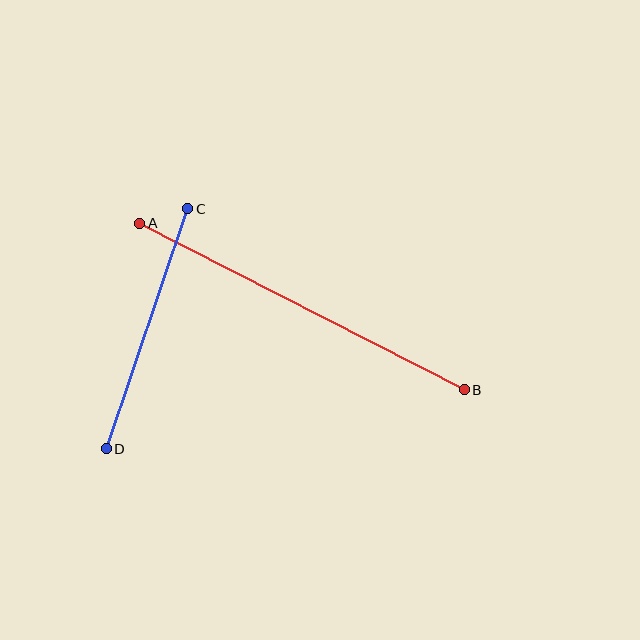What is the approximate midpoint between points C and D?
The midpoint is at approximately (147, 329) pixels.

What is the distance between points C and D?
The distance is approximately 253 pixels.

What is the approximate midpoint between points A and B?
The midpoint is at approximately (302, 306) pixels.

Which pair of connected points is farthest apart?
Points A and B are farthest apart.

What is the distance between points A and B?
The distance is approximately 365 pixels.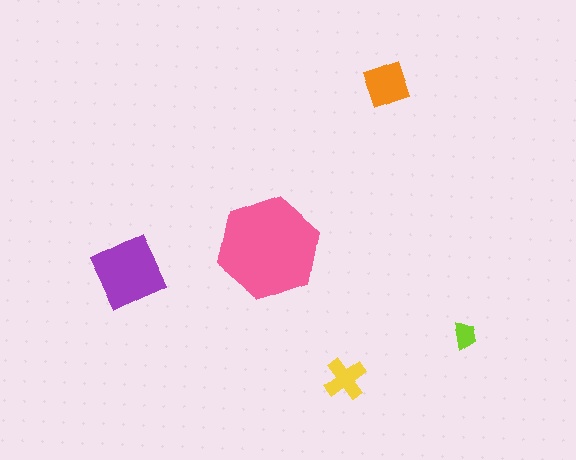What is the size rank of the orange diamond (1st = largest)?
3rd.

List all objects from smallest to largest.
The lime trapezoid, the yellow cross, the orange diamond, the purple square, the pink hexagon.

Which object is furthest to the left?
The purple square is leftmost.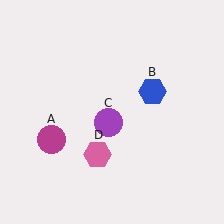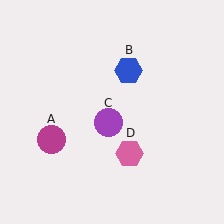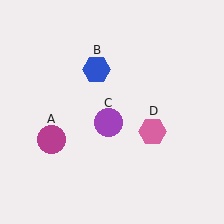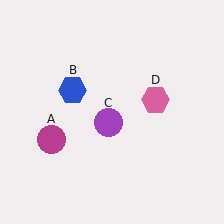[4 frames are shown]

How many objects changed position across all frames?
2 objects changed position: blue hexagon (object B), pink hexagon (object D).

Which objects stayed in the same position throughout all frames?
Magenta circle (object A) and purple circle (object C) remained stationary.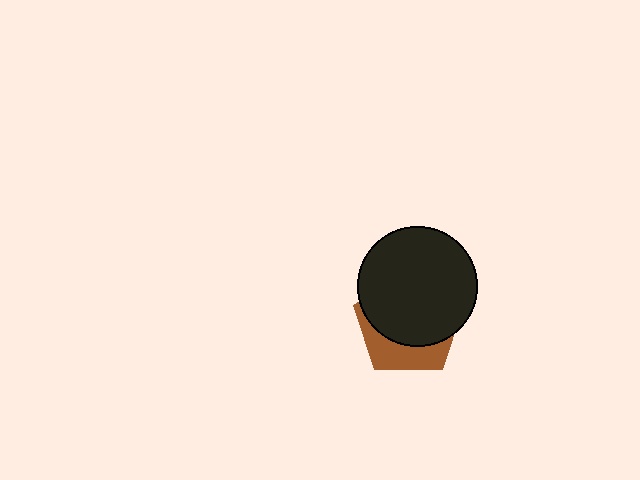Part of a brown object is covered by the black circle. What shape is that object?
It is a pentagon.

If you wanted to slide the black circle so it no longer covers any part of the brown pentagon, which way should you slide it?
Slide it up — that is the most direct way to separate the two shapes.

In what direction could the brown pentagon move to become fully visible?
The brown pentagon could move down. That would shift it out from behind the black circle entirely.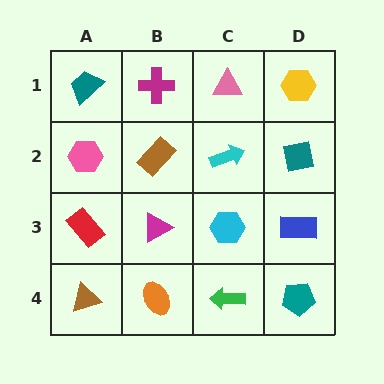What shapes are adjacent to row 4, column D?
A blue rectangle (row 3, column D), a green arrow (row 4, column C).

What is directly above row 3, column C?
A cyan arrow.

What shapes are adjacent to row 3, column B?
A brown rectangle (row 2, column B), an orange ellipse (row 4, column B), a red rectangle (row 3, column A), a cyan hexagon (row 3, column C).